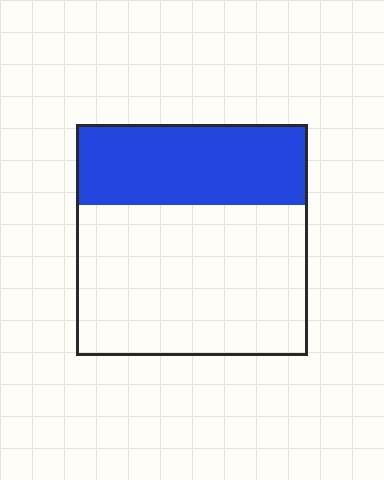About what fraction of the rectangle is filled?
About one third (1/3).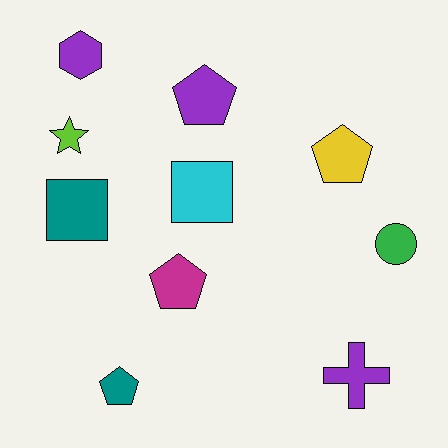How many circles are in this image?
There is 1 circle.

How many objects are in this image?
There are 10 objects.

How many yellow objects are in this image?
There is 1 yellow object.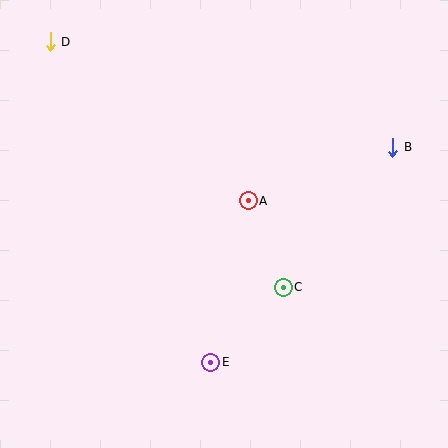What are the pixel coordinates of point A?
Point A is at (248, 201).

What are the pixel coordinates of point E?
Point E is at (211, 362).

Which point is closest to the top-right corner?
Point B is closest to the top-right corner.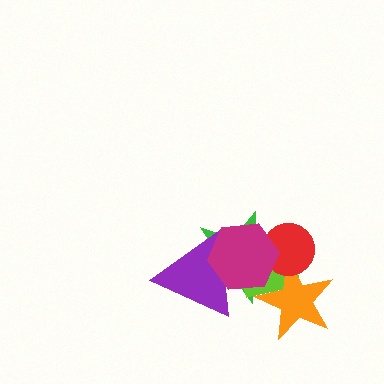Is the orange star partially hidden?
Yes, it is partially covered by another shape.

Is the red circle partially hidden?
Yes, it is partially covered by another shape.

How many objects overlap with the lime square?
5 objects overlap with the lime square.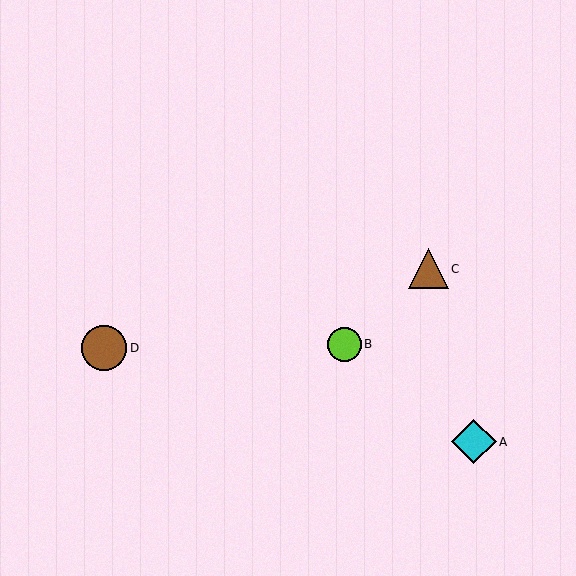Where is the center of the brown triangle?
The center of the brown triangle is at (428, 269).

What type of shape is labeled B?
Shape B is a lime circle.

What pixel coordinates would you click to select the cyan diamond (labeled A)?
Click at (474, 442) to select the cyan diamond A.